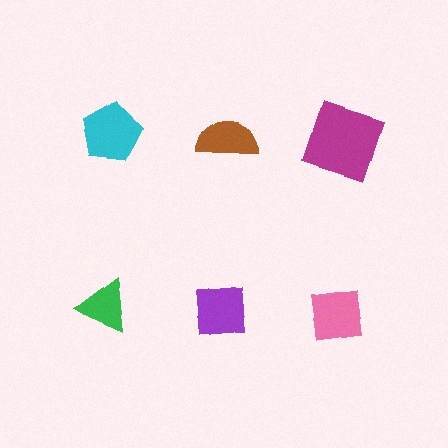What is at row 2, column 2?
A purple square.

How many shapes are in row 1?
3 shapes.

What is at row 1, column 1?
A cyan pentagon.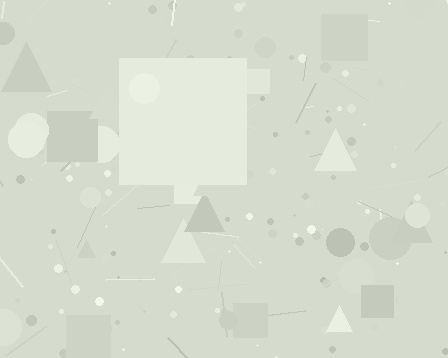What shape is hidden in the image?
A square is hidden in the image.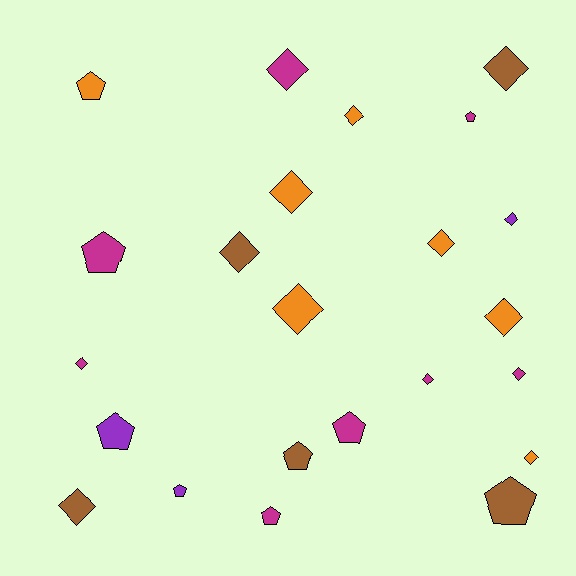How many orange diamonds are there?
There are 6 orange diamonds.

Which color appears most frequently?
Magenta, with 8 objects.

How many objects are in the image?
There are 23 objects.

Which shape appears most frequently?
Diamond, with 14 objects.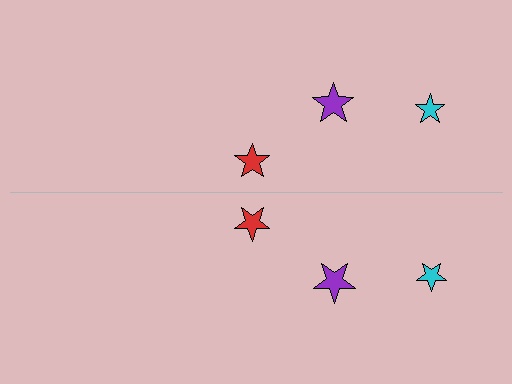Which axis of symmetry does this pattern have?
The pattern has a horizontal axis of symmetry running through the center of the image.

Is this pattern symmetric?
Yes, this pattern has bilateral (reflection) symmetry.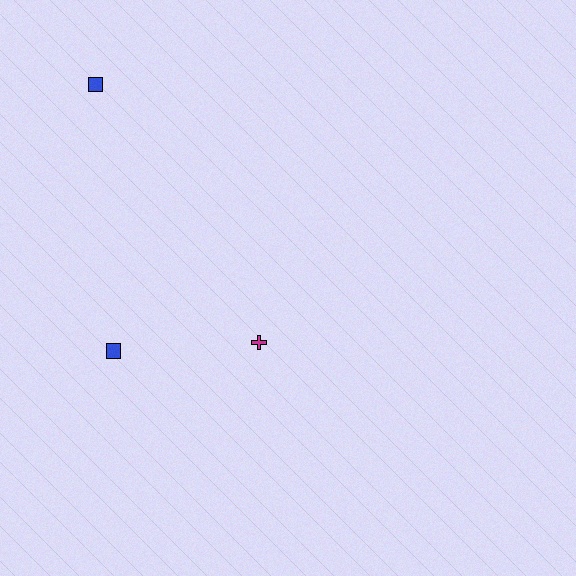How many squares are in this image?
There are 2 squares.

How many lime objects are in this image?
There are no lime objects.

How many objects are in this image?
There are 3 objects.